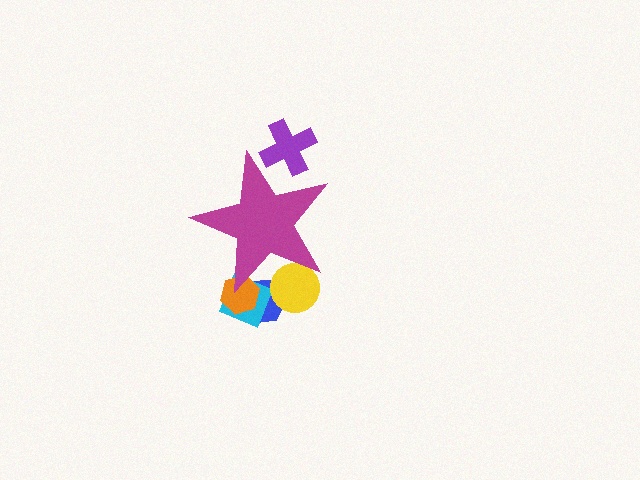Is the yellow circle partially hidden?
Yes, the yellow circle is partially hidden behind the magenta star.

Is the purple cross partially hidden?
Yes, the purple cross is partially hidden behind the magenta star.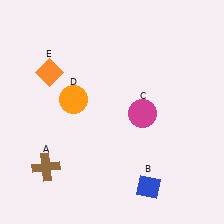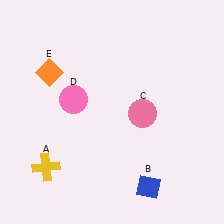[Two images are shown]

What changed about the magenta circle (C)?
In Image 1, C is magenta. In Image 2, it changed to pink.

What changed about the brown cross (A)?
In Image 1, A is brown. In Image 2, it changed to yellow.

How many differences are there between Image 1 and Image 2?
There are 3 differences between the two images.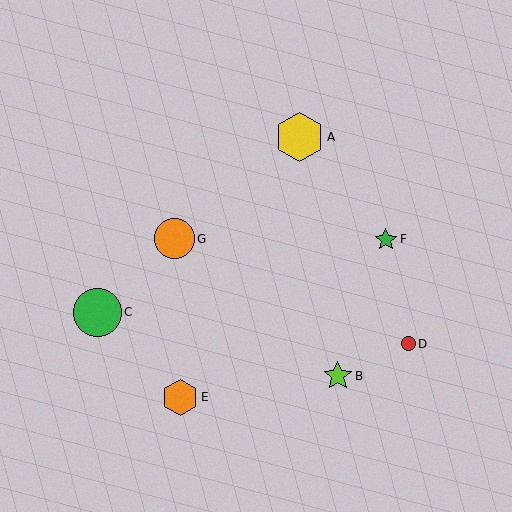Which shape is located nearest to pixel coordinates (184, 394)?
The orange hexagon (labeled E) at (180, 397) is nearest to that location.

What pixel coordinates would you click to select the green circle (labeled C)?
Click at (98, 312) to select the green circle C.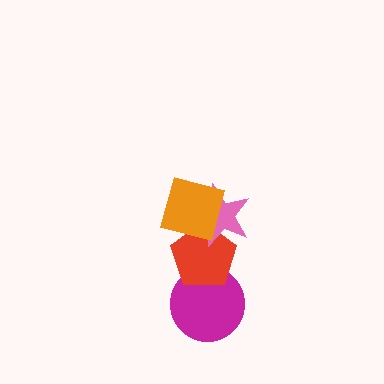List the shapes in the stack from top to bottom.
From top to bottom: the orange square, the pink star, the red pentagon, the magenta circle.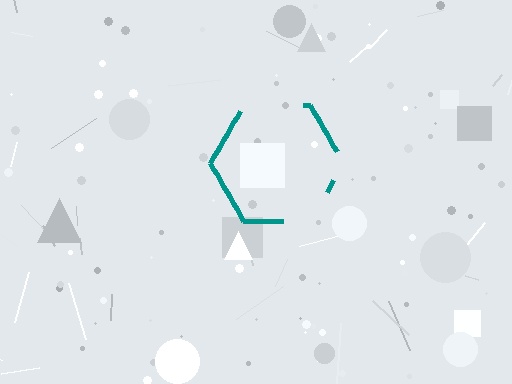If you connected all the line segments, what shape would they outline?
They would outline a hexagon.